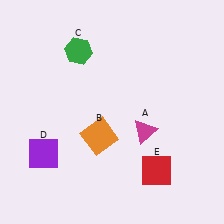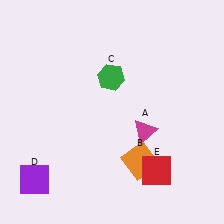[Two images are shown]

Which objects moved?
The objects that moved are: the orange square (B), the green hexagon (C), the purple square (D).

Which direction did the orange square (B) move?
The orange square (B) moved right.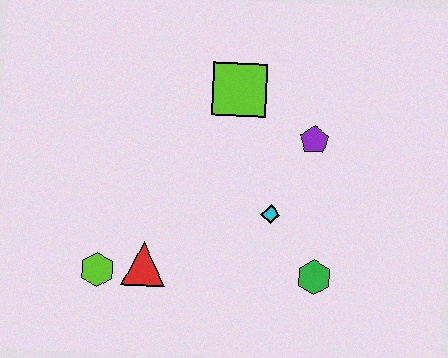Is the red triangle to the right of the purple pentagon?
No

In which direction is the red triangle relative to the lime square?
The red triangle is below the lime square.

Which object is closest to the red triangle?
The lime hexagon is closest to the red triangle.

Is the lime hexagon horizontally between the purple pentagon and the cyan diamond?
No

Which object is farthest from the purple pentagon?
The lime hexagon is farthest from the purple pentagon.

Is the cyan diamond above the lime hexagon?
Yes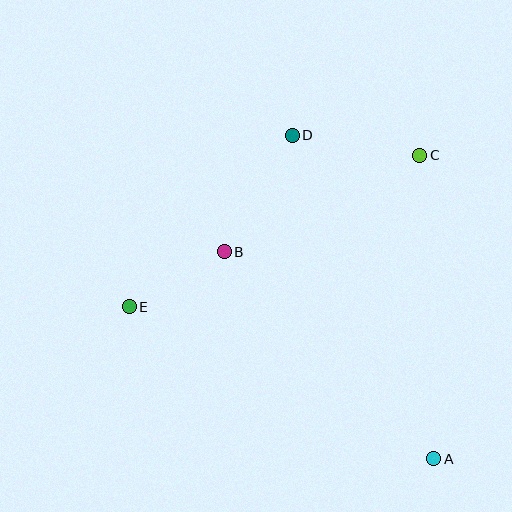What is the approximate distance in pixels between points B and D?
The distance between B and D is approximately 135 pixels.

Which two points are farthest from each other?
Points A and D are farthest from each other.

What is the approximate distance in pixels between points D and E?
The distance between D and E is approximately 237 pixels.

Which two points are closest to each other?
Points B and E are closest to each other.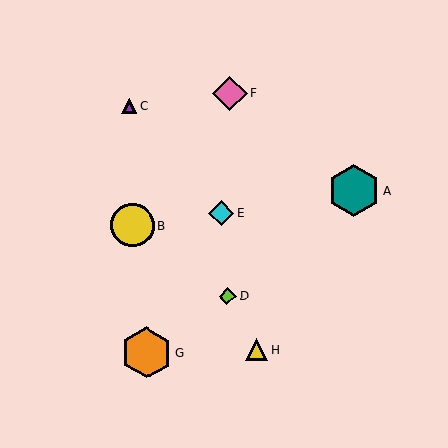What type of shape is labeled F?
Shape F is a pink diamond.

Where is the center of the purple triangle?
The center of the purple triangle is at (129, 106).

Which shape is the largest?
The teal hexagon (labeled A) is the largest.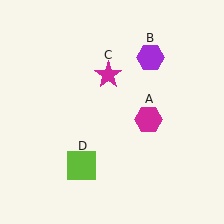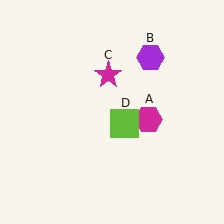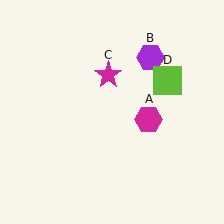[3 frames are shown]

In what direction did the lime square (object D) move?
The lime square (object D) moved up and to the right.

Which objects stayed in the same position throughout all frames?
Magenta hexagon (object A) and purple hexagon (object B) and magenta star (object C) remained stationary.